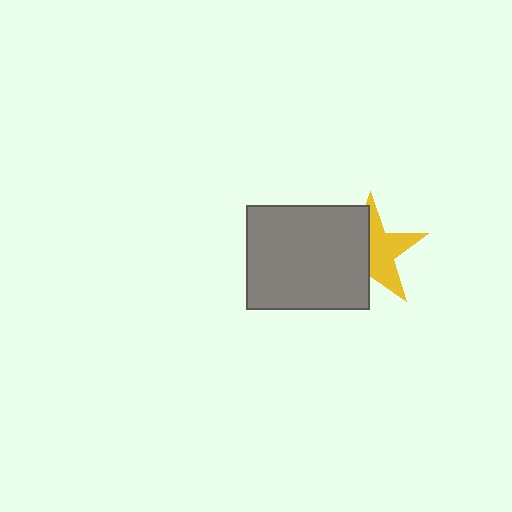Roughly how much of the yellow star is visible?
About half of it is visible (roughly 53%).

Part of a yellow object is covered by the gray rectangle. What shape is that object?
It is a star.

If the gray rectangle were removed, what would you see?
You would see the complete yellow star.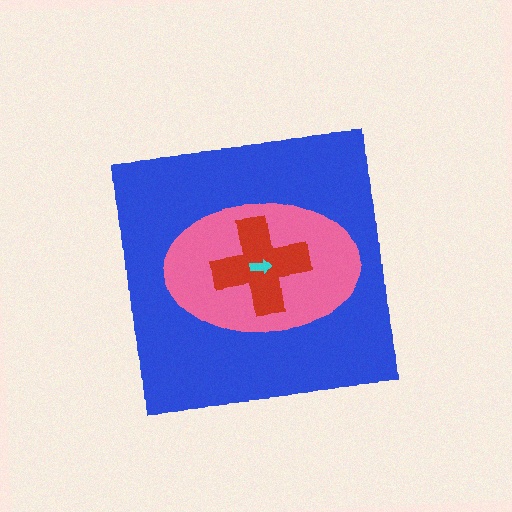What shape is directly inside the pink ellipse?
The red cross.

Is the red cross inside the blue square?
Yes.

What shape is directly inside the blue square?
The pink ellipse.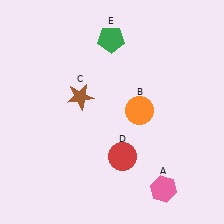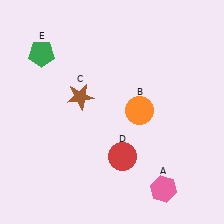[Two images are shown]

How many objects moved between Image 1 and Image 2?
1 object moved between the two images.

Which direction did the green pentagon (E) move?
The green pentagon (E) moved left.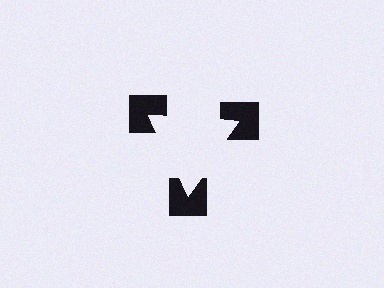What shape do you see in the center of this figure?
An illusory triangle — its edges are inferred from the aligned wedge cuts in the notched squares, not physically drawn.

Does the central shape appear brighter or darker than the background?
It typically appears slightly brighter than the background, even though no actual brightness change is drawn.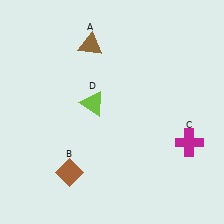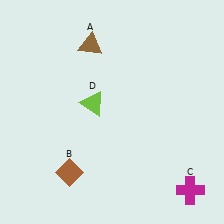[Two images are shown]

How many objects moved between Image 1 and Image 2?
1 object moved between the two images.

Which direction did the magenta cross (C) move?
The magenta cross (C) moved down.